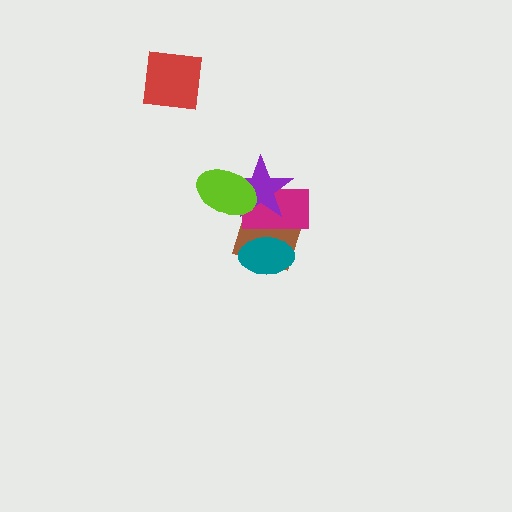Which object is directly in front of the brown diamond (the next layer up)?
The magenta rectangle is directly in front of the brown diamond.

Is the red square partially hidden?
No, no other shape covers it.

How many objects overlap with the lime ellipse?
3 objects overlap with the lime ellipse.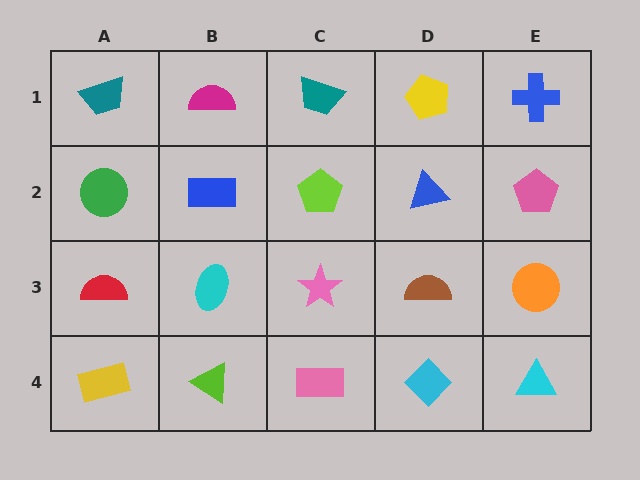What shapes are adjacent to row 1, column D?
A blue triangle (row 2, column D), a teal trapezoid (row 1, column C), a blue cross (row 1, column E).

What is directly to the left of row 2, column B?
A green circle.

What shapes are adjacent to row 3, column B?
A blue rectangle (row 2, column B), a lime triangle (row 4, column B), a red semicircle (row 3, column A), a pink star (row 3, column C).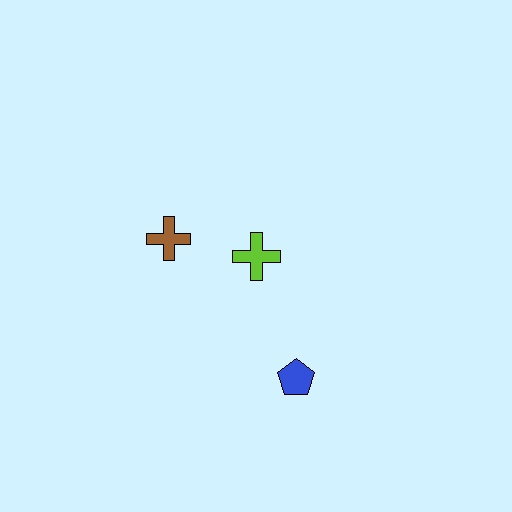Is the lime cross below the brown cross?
Yes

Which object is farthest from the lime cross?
The blue pentagon is farthest from the lime cross.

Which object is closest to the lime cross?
The brown cross is closest to the lime cross.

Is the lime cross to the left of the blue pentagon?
Yes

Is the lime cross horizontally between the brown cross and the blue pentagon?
Yes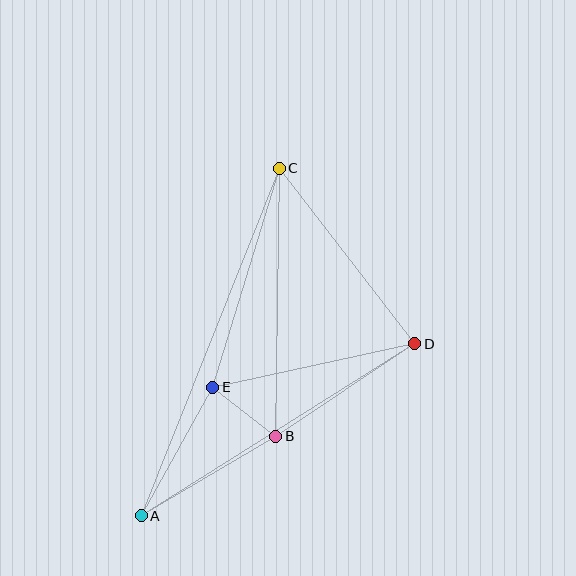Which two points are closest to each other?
Points B and E are closest to each other.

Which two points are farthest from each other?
Points A and C are farthest from each other.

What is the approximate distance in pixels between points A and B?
The distance between A and B is approximately 156 pixels.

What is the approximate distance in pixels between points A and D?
The distance between A and D is approximately 323 pixels.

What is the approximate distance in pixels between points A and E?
The distance between A and E is approximately 147 pixels.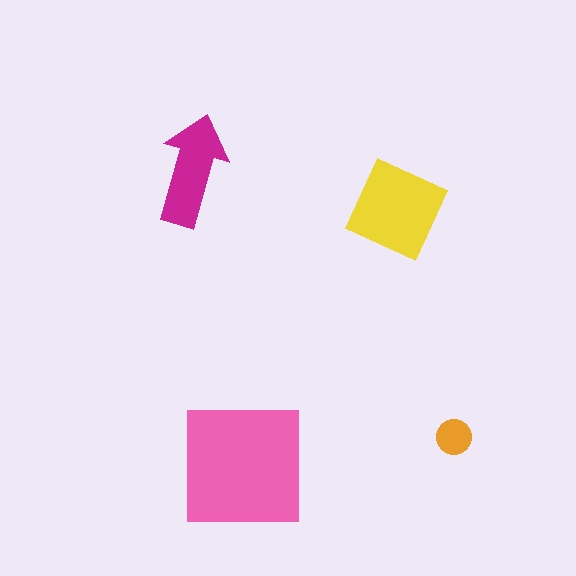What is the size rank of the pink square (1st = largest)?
1st.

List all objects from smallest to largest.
The orange circle, the magenta arrow, the yellow diamond, the pink square.